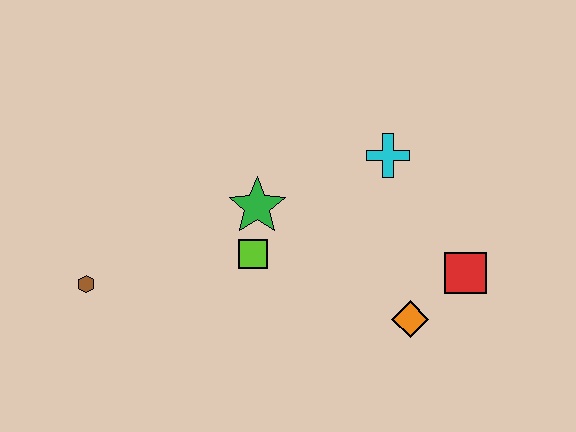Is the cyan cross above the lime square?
Yes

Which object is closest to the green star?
The lime square is closest to the green star.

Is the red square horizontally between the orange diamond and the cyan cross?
No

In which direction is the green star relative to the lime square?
The green star is above the lime square.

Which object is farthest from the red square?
The brown hexagon is farthest from the red square.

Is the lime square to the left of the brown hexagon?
No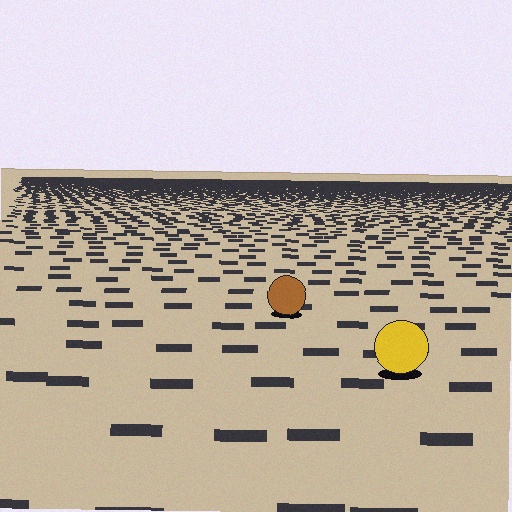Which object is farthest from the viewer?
The brown circle is farthest from the viewer. It appears smaller and the ground texture around it is denser.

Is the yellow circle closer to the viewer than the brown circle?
Yes. The yellow circle is closer — you can tell from the texture gradient: the ground texture is coarser near it.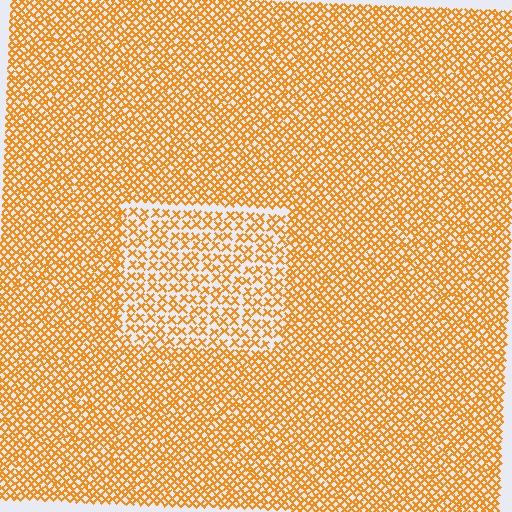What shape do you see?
I see a rectangle.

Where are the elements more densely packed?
The elements are more densely packed outside the rectangle boundary.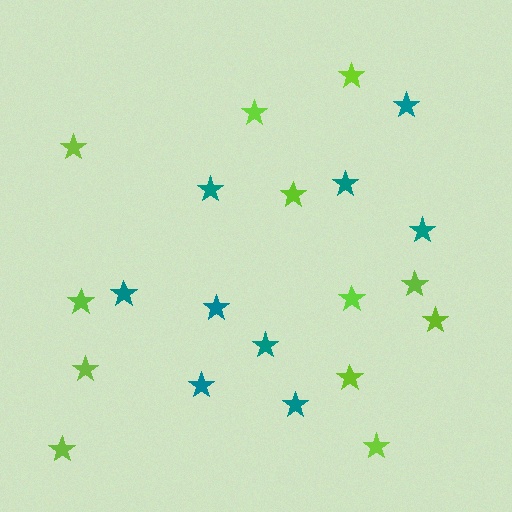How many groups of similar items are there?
There are 2 groups: one group of teal stars (9) and one group of lime stars (12).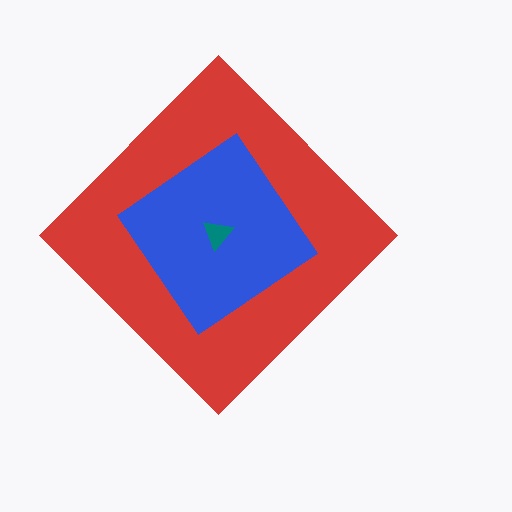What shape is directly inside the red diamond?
The blue diamond.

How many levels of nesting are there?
3.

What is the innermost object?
The teal triangle.